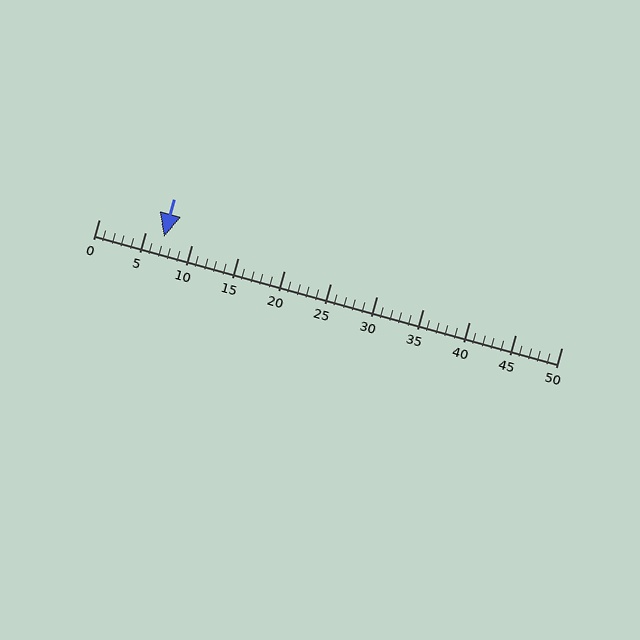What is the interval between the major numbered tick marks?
The major tick marks are spaced 5 units apart.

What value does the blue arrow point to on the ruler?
The blue arrow points to approximately 7.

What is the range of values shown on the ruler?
The ruler shows values from 0 to 50.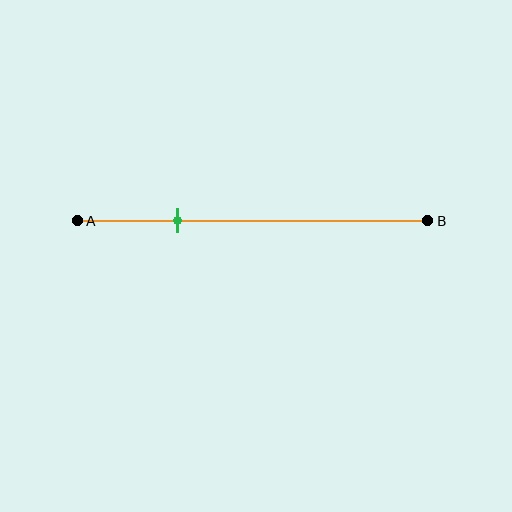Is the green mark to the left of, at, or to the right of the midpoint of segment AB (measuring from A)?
The green mark is to the left of the midpoint of segment AB.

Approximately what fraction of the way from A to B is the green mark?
The green mark is approximately 30% of the way from A to B.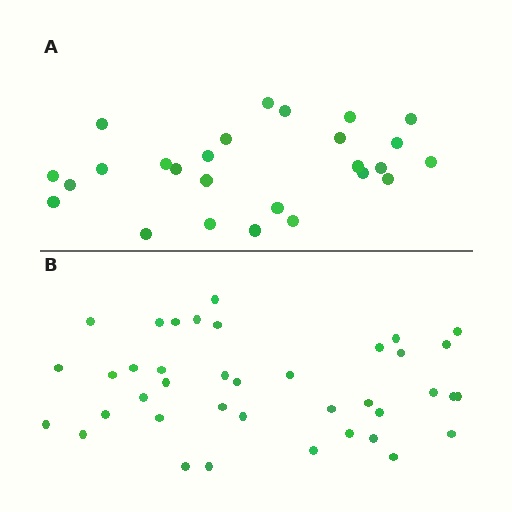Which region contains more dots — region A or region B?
Region B (the bottom region) has more dots.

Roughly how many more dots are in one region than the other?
Region B has approximately 15 more dots than region A.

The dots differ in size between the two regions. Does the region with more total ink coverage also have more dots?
No. Region A has more total ink coverage because its dots are larger, but region B actually contains more individual dots. Total area can be misleading — the number of items is what matters here.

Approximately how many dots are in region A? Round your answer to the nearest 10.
About 30 dots. (The exact count is 26, which rounds to 30.)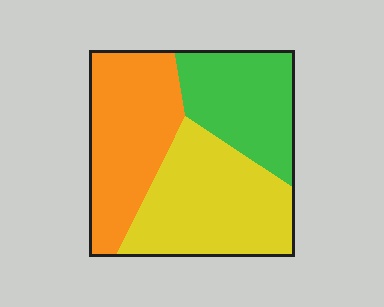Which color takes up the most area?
Yellow, at roughly 40%.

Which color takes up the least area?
Green, at roughly 25%.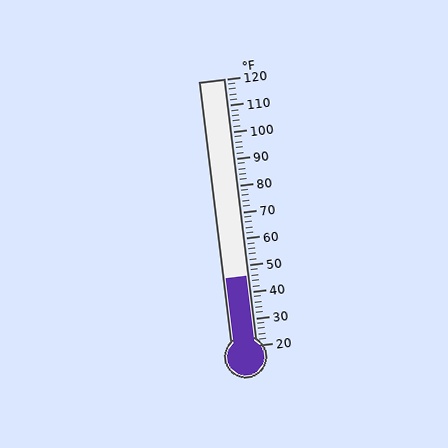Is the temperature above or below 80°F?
The temperature is below 80°F.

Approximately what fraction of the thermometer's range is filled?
The thermometer is filled to approximately 25% of its range.